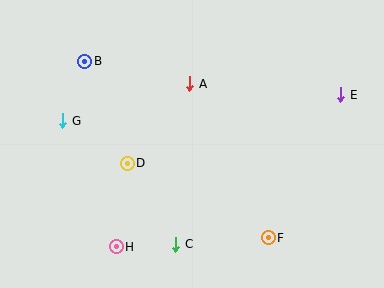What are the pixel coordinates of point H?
Point H is at (116, 247).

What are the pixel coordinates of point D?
Point D is at (127, 163).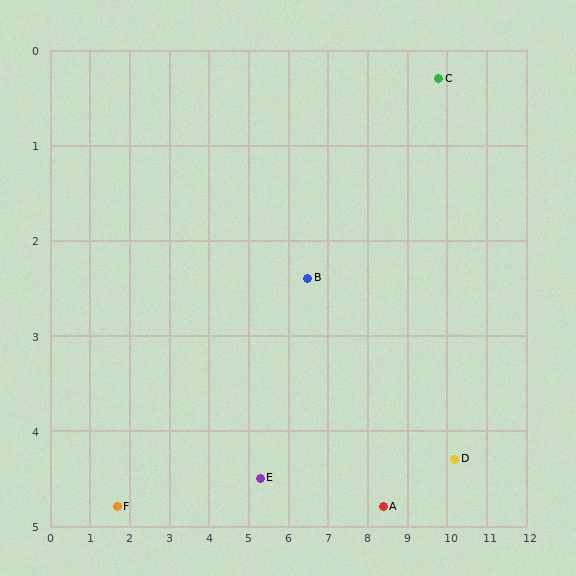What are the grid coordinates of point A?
Point A is at approximately (8.4, 4.8).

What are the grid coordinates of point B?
Point B is at approximately (6.5, 2.4).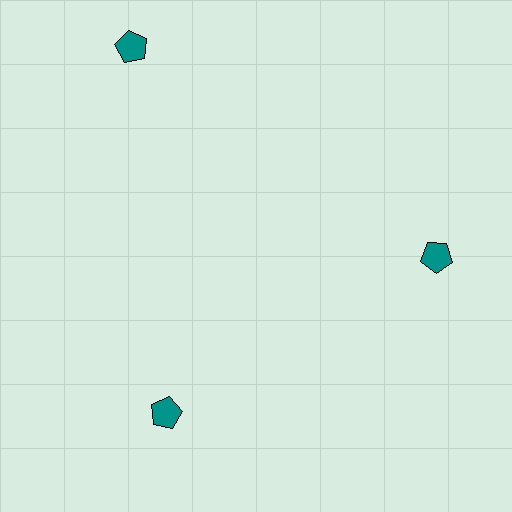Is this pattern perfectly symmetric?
No. The 3 teal pentagons are arranged in a ring, but one element near the 11 o'clock position is pushed outward from the center, breaking the 3-fold rotational symmetry.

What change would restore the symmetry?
The symmetry would be restored by moving it inward, back onto the ring so that all 3 pentagons sit at equal angles and equal distance from the center.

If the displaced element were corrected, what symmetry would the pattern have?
It would have 3-fold rotational symmetry — the pattern would map onto itself every 120 degrees.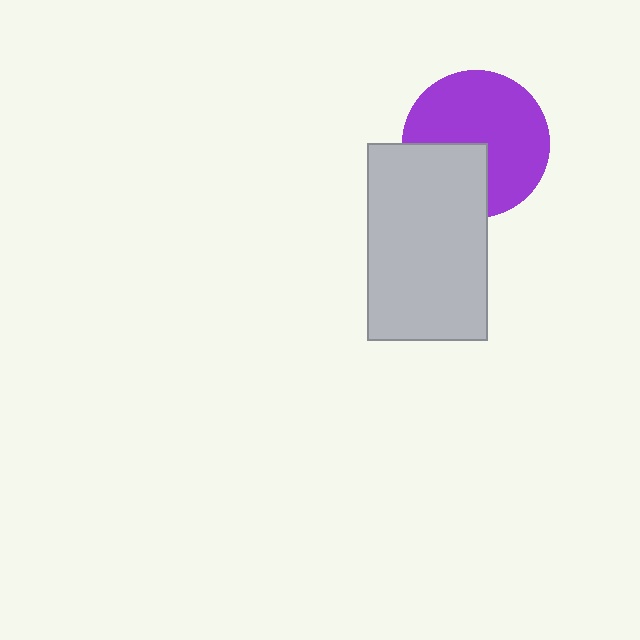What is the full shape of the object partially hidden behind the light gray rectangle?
The partially hidden object is a purple circle.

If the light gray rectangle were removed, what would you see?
You would see the complete purple circle.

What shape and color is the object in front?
The object in front is a light gray rectangle.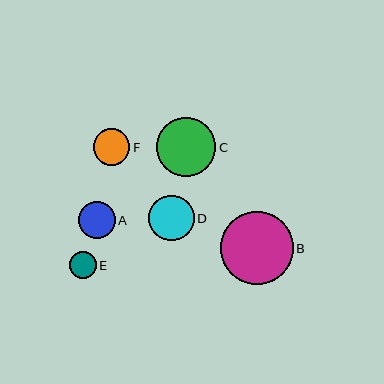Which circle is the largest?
Circle B is the largest with a size of approximately 72 pixels.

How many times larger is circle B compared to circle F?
Circle B is approximately 2.0 times the size of circle F.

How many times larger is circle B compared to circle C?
Circle B is approximately 1.2 times the size of circle C.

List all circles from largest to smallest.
From largest to smallest: B, C, D, A, F, E.